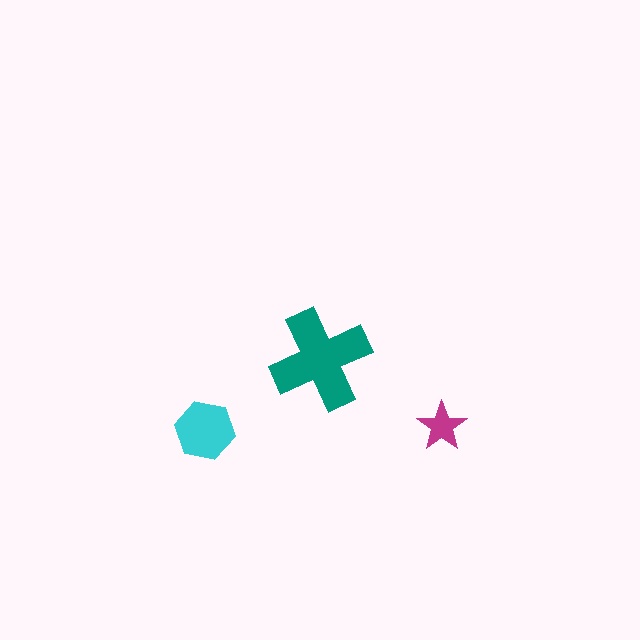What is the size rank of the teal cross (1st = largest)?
1st.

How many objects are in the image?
There are 3 objects in the image.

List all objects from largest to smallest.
The teal cross, the cyan hexagon, the magenta star.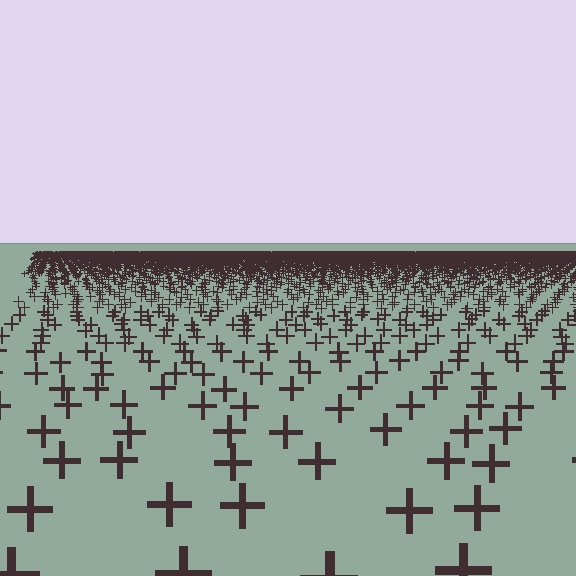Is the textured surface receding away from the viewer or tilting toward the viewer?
The surface is receding away from the viewer. Texture elements get smaller and denser toward the top.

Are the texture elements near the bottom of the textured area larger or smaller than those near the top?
Larger. Near the bottom, elements are closer to the viewer and appear at a bigger on-screen size.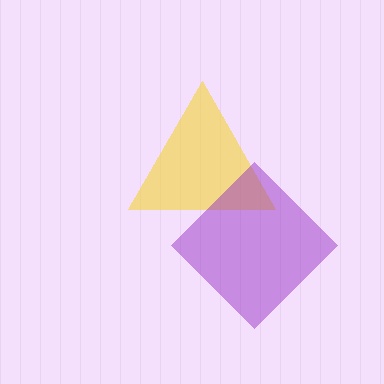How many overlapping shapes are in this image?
There are 2 overlapping shapes in the image.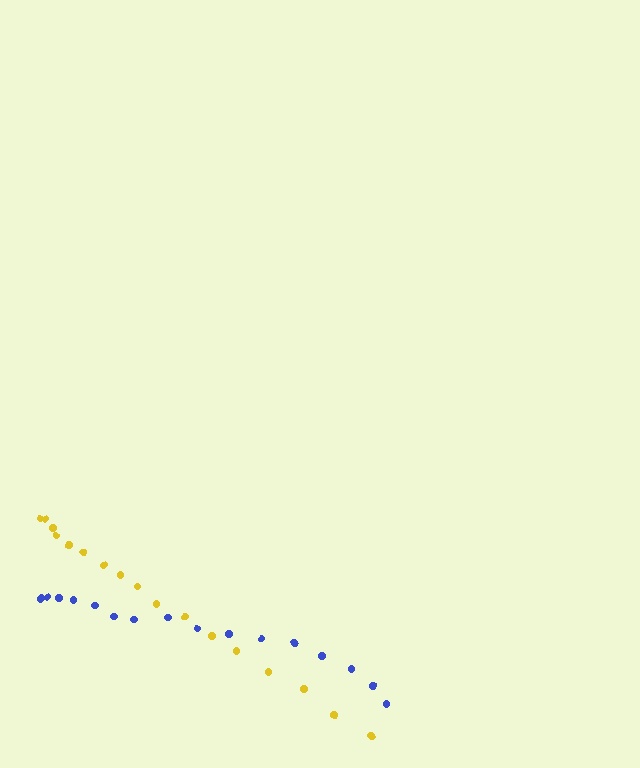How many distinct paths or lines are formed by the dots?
There are 2 distinct paths.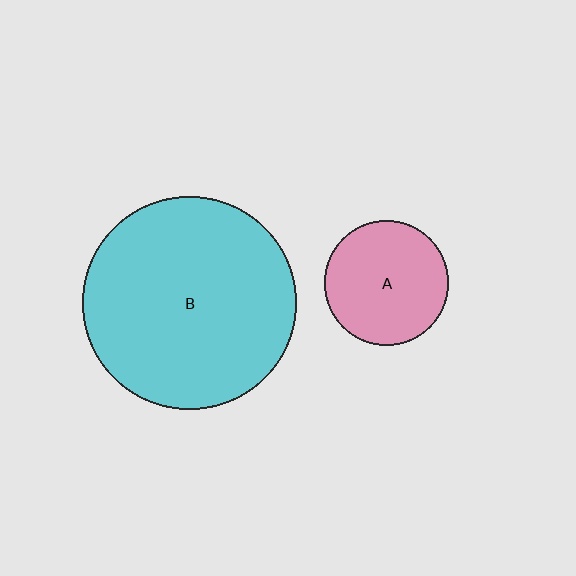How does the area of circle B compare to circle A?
Approximately 3.0 times.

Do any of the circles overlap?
No, none of the circles overlap.